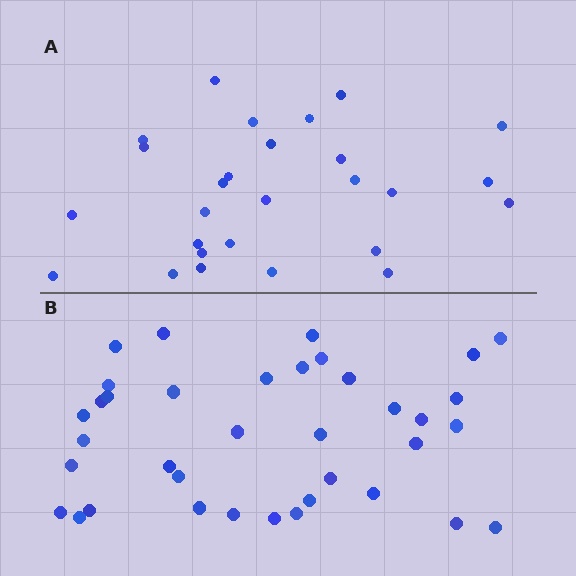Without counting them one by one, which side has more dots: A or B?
Region B (the bottom region) has more dots.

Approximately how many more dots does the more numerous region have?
Region B has roughly 10 or so more dots than region A.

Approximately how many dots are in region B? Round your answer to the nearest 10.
About 40 dots. (The exact count is 37, which rounds to 40.)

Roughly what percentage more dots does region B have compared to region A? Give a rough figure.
About 35% more.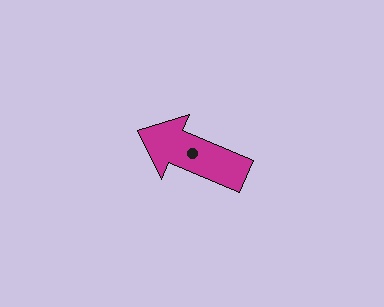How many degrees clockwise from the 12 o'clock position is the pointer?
Approximately 293 degrees.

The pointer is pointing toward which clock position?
Roughly 10 o'clock.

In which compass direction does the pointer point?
Northwest.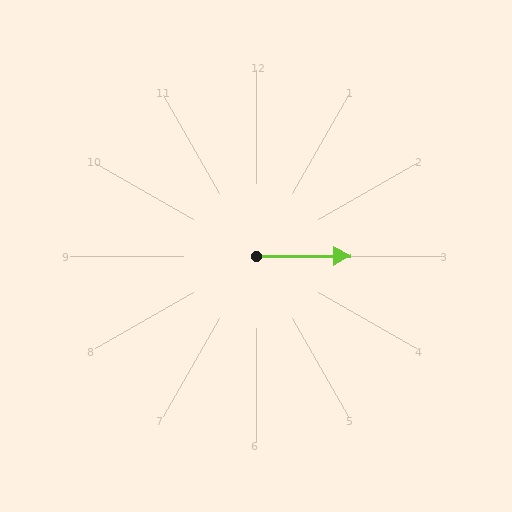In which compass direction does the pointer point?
East.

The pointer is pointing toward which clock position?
Roughly 3 o'clock.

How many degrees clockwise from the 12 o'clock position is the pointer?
Approximately 90 degrees.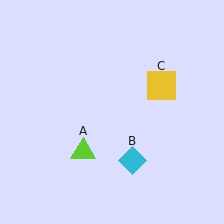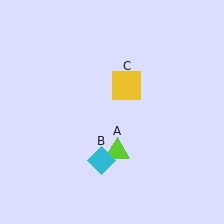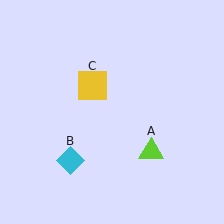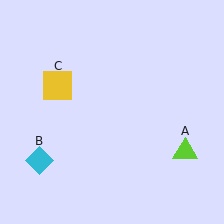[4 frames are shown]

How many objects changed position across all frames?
3 objects changed position: lime triangle (object A), cyan diamond (object B), yellow square (object C).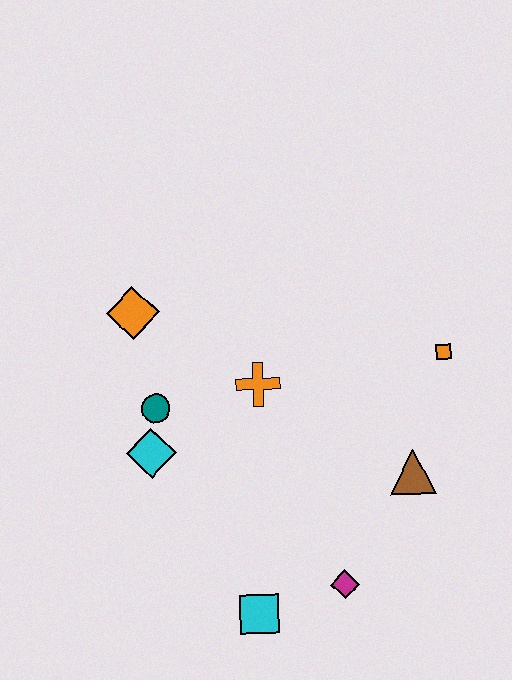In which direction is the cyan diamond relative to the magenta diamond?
The cyan diamond is to the left of the magenta diamond.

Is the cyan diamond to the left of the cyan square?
Yes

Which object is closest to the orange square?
The brown triangle is closest to the orange square.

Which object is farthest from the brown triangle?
The orange diamond is farthest from the brown triangle.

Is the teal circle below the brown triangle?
No